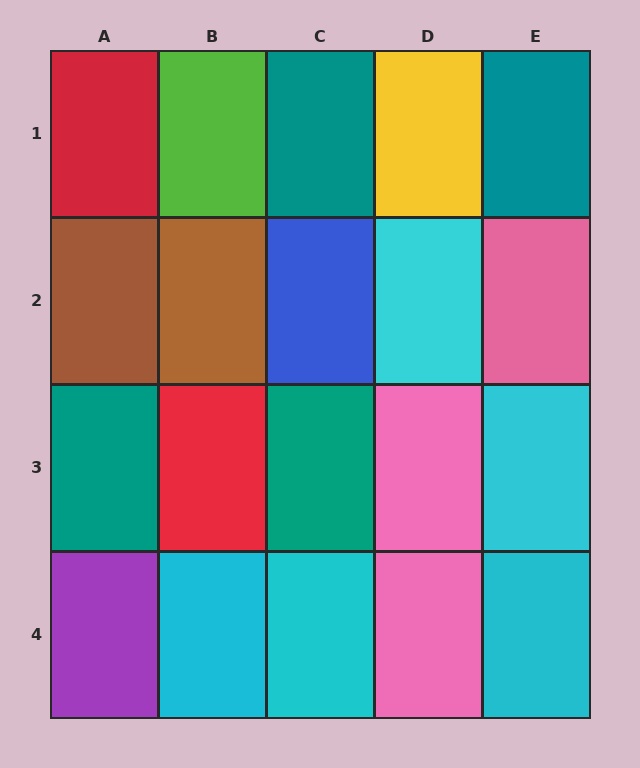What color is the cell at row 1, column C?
Teal.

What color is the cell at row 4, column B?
Cyan.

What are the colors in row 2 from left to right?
Brown, brown, blue, cyan, pink.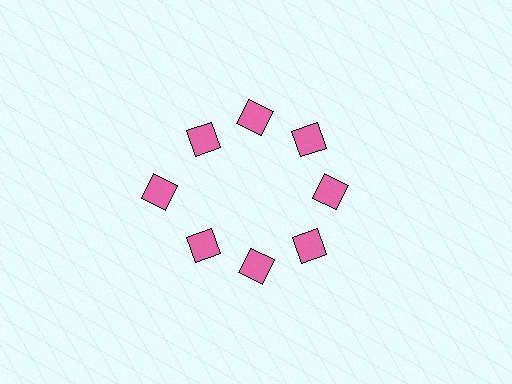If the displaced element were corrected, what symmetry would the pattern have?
It would have 8-fold rotational symmetry — the pattern would map onto itself every 45 degrees.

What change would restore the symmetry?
The symmetry would be restored by moving it inward, back onto the ring so that all 8 diamonds sit at equal angles and equal distance from the center.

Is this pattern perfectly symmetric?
No. The 8 pink diamonds are arranged in a ring, but one element near the 9 o'clock position is pushed outward from the center, breaking the 8-fold rotational symmetry.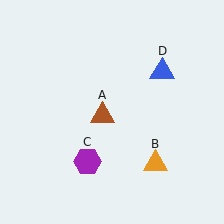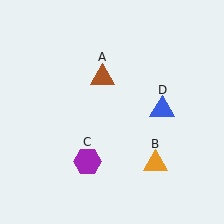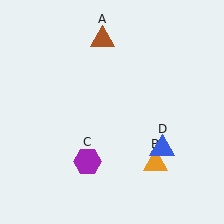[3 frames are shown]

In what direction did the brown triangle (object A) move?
The brown triangle (object A) moved up.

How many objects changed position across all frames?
2 objects changed position: brown triangle (object A), blue triangle (object D).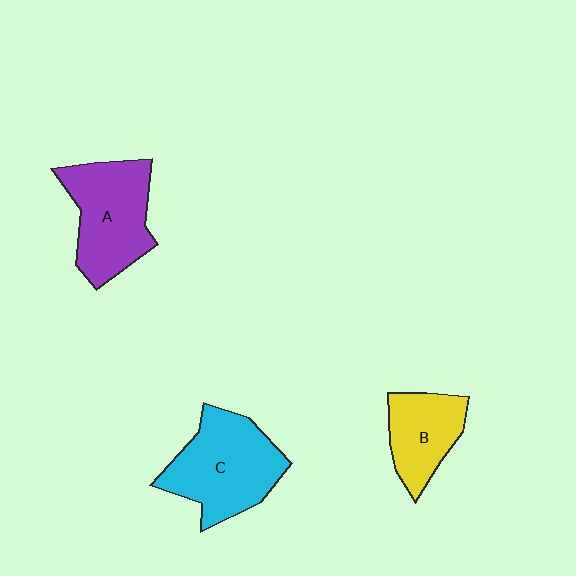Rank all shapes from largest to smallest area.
From largest to smallest: C (cyan), A (purple), B (yellow).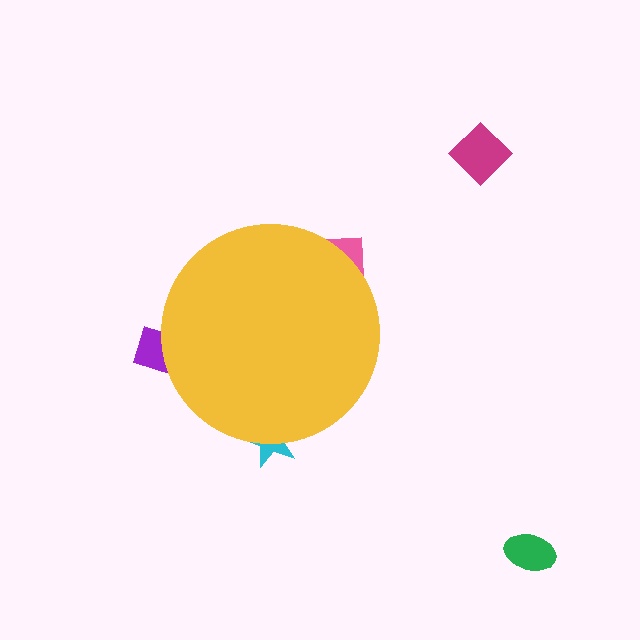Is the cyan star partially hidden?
Yes, the cyan star is partially hidden behind the yellow circle.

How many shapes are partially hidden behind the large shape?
3 shapes are partially hidden.